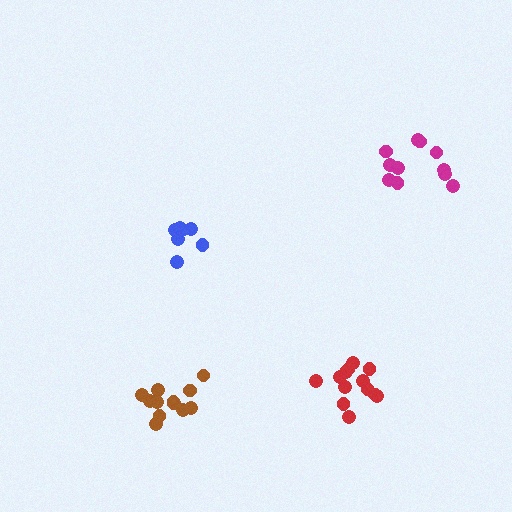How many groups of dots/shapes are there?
There are 4 groups.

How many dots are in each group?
Group 1: 7 dots, Group 2: 12 dots, Group 3: 11 dots, Group 4: 13 dots (43 total).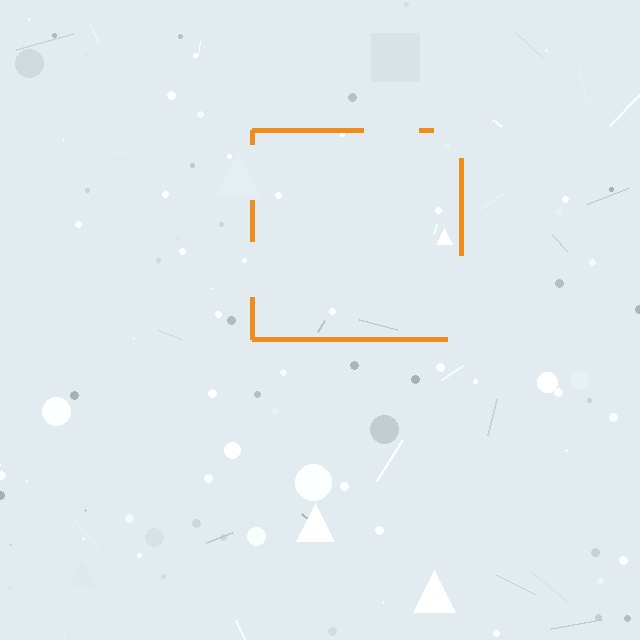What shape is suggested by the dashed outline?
The dashed outline suggests a square.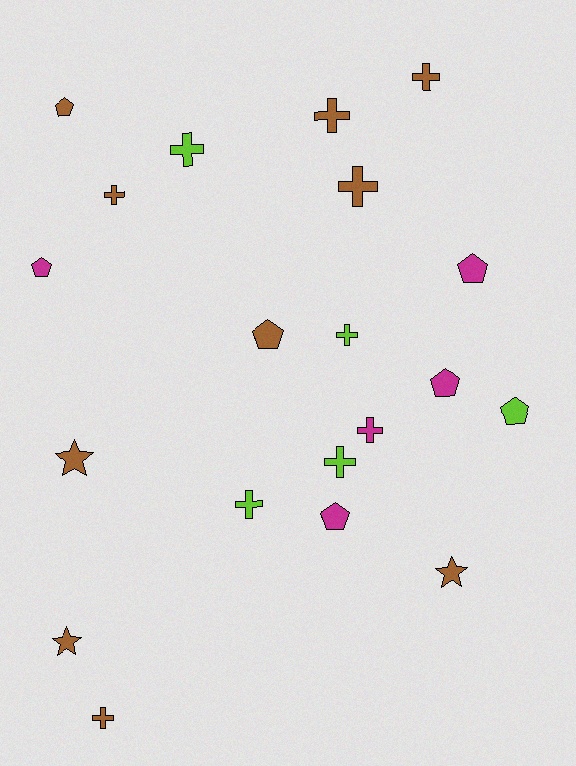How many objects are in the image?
There are 20 objects.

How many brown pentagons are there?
There are 2 brown pentagons.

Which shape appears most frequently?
Cross, with 10 objects.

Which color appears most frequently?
Brown, with 10 objects.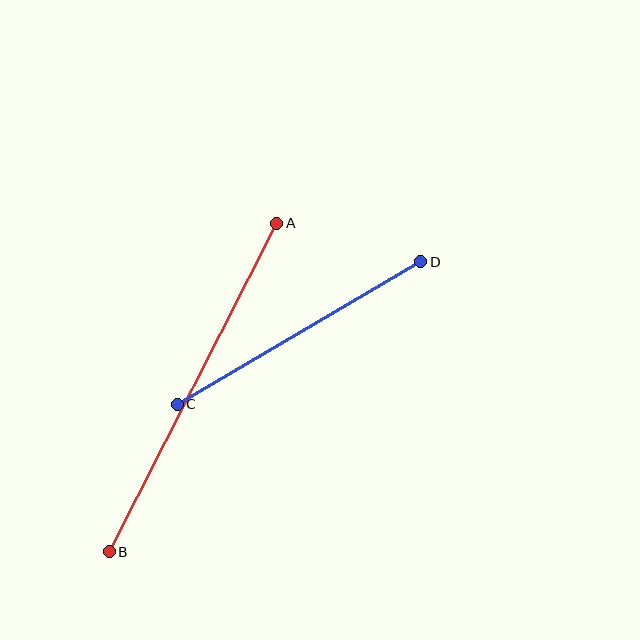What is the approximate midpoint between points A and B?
The midpoint is at approximately (193, 388) pixels.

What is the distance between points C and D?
The distance is approximately 282 pixels.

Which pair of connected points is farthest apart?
Points A and B are farthest apart.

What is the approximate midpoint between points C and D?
The midpoint is at approximately (299, 333) pixels.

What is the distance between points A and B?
The distance is approximately 368 pixels.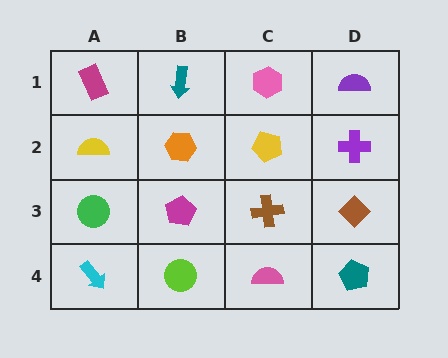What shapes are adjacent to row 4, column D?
A brown diamond (row 3, column D), a pink semicircle (row 4, column C).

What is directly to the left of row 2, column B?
A yellow semicircle.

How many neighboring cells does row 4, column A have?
2.